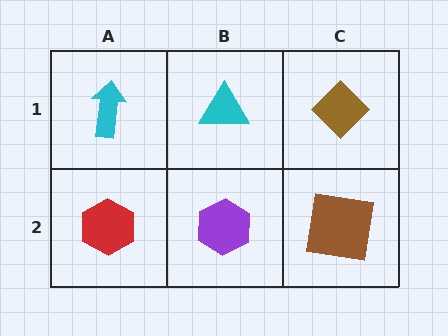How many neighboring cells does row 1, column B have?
3.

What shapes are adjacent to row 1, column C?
A brown square (row 2, column C), a cyan triangle (row 1, column B).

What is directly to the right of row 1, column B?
A brown diamond.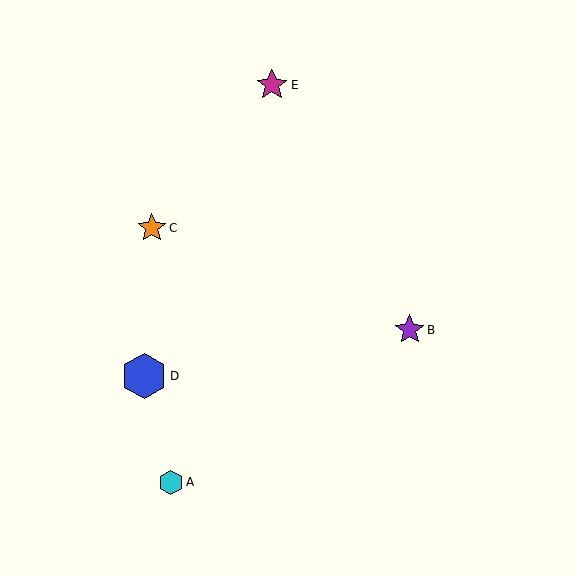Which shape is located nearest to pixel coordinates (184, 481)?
The cyan hexagon (labeled A) at (171, 482) is nearest to that location.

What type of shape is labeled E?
Shape E is a magenta star.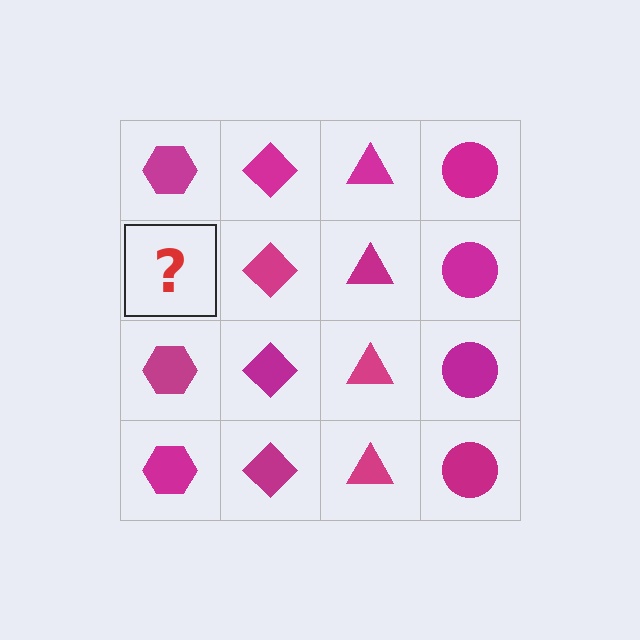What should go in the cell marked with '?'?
The missing cell should contain a magenta hexagon.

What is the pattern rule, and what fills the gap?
The rule is that each column has a consistent shape. The gap should be filled with a magenta hexagon.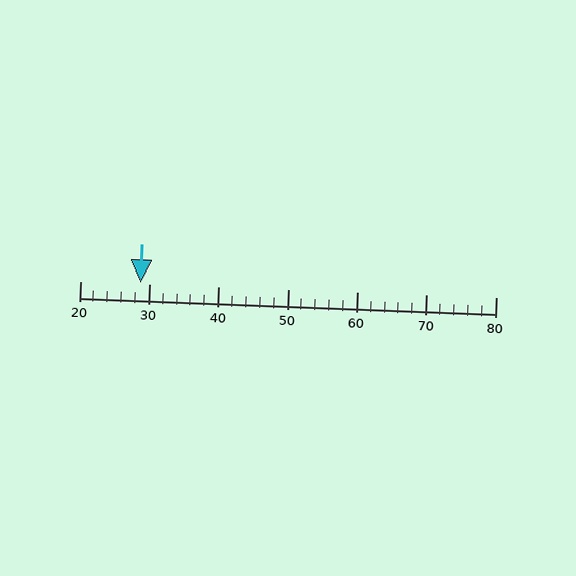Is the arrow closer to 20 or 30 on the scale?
The arrow is closer to 30.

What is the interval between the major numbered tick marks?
The major tick marks are spaced 10 units apart.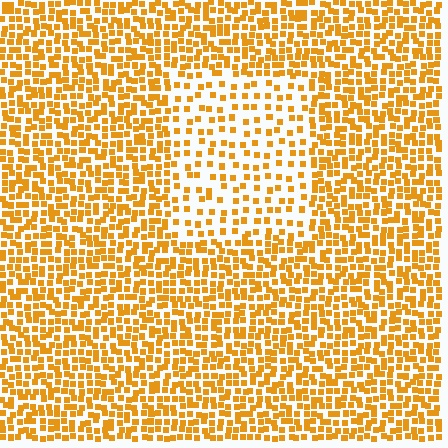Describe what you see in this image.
The image contains small orange elements arranged at two different densities. A rectangle-shaped region is visible where the elements are less densely packed than the surrounding area.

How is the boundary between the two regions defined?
The boundary is defined by a change in element density (approximately 2.2x ratio). All elements are the same color, size, and shape.